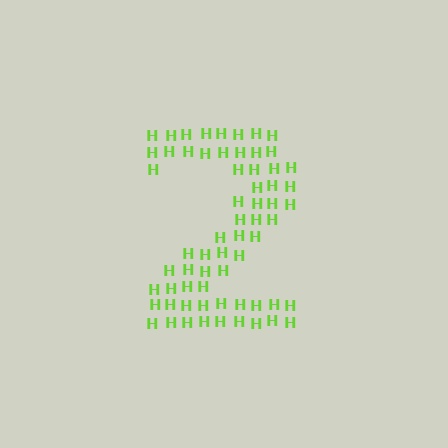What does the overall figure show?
The overall figure shows the digit 2.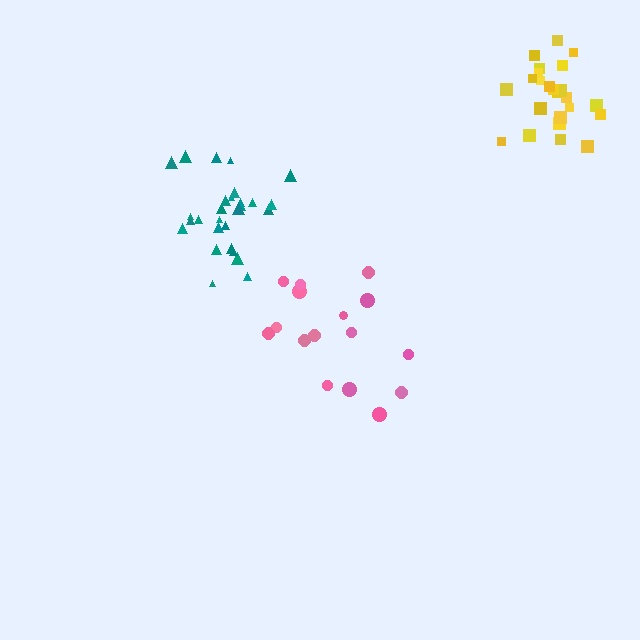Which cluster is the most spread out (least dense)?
Pink.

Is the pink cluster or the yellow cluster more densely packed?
Yellow.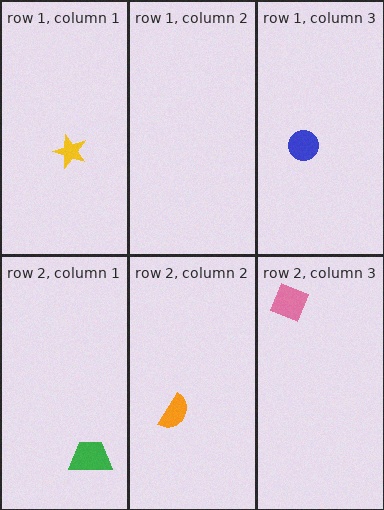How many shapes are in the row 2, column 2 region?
1.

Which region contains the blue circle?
The row 1, column 3 region.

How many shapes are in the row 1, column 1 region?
1.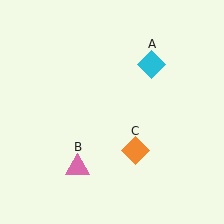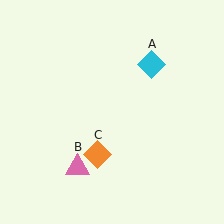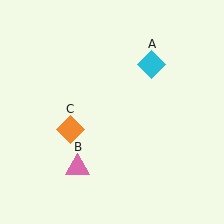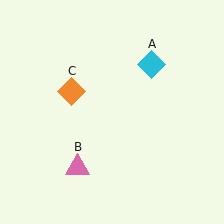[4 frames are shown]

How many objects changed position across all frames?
1 object changed position: orange diamond (object C).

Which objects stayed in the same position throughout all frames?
Cyan diamond (object A) and pink triangle (object B) remained stationary.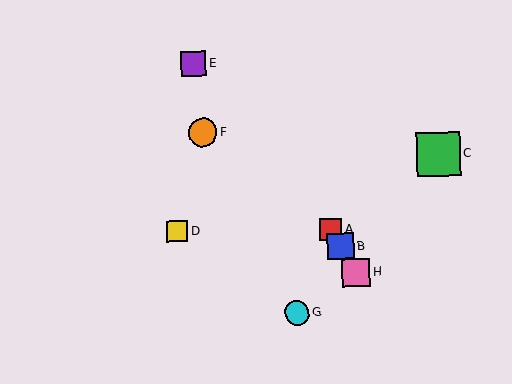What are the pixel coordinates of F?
Object F is at (203, 132).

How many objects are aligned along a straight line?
3 objects (A, B, H) are aligned along a straight line.